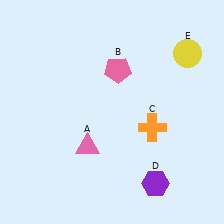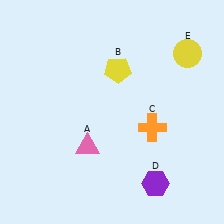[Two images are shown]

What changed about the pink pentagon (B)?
In Image 1, B is pink. In Image 2, it changed to yellow.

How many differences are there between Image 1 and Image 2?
There is 1 difference between the two images.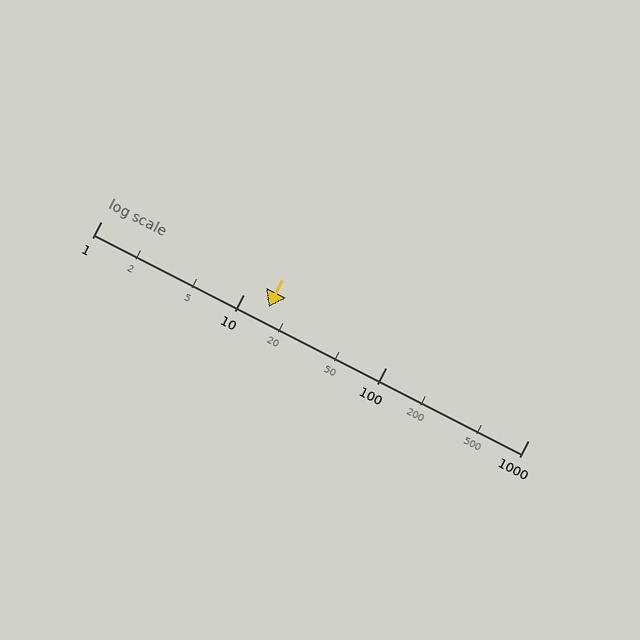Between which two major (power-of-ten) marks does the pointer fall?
The pointer is between 10 and 100.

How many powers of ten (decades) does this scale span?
The scale spans 3 decades, from 1 to 1000.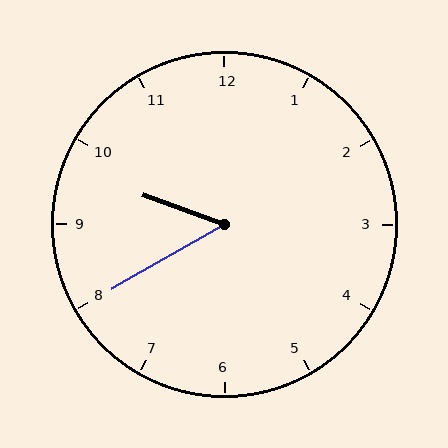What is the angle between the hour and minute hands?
Approximately 50 degrees.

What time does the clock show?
9:40.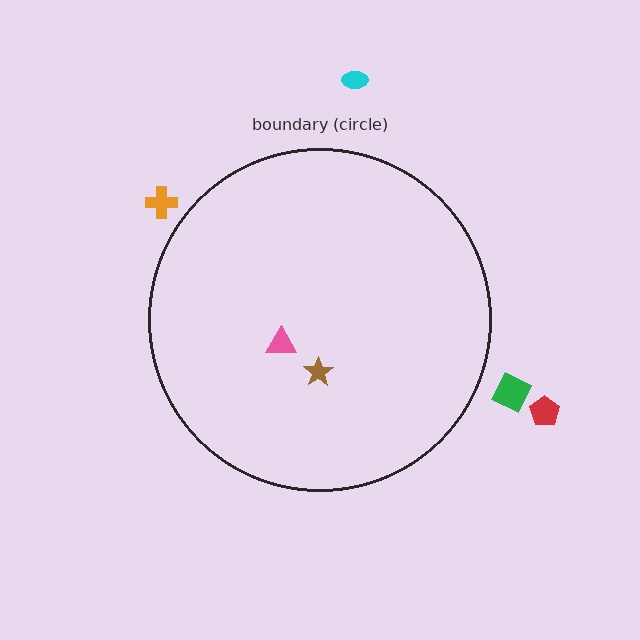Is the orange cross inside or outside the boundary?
Outside.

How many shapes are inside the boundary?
2 inside, 4 outside.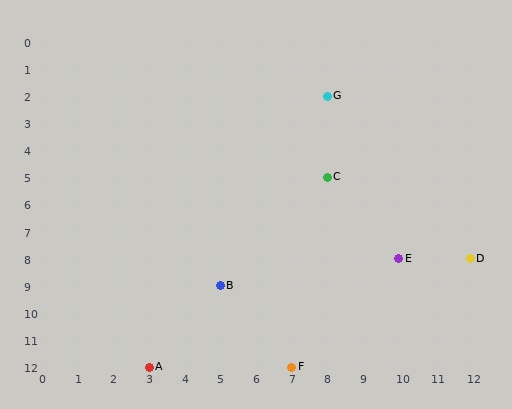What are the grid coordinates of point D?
Point D is at grid coordinates (12, 8).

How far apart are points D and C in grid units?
Points D and C are 4 columns and 3 rows apart (about 5.0 grid units diagonally).